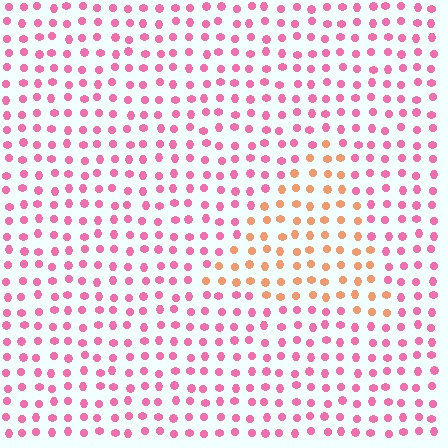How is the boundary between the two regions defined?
The boundary is defined purely by a slight shift in hue (about 48 degrees). Spacing, size, and orientation are identical on both sides.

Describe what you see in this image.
The image is filled with small pink elements in a uniform arrangement. A triangle-shaped region is visible where the elements are tinted to a slightly different hue, forming a subtle color boundary.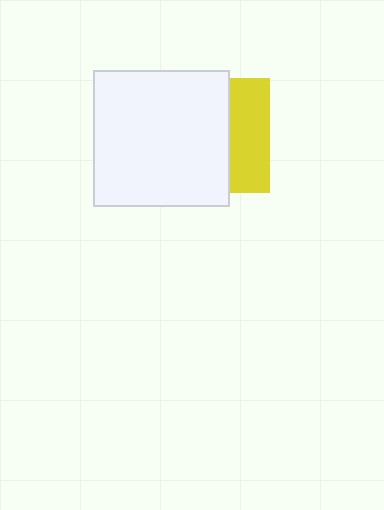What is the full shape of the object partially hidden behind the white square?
The partially hidden object is a yellow square.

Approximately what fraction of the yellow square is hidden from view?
Roughly 66% of the yellow square is hidden behind the white square.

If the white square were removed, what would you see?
You would see the complete yellow square.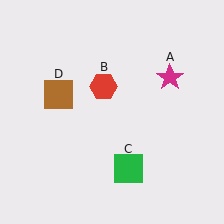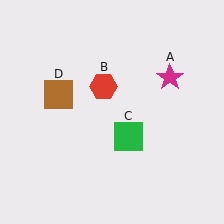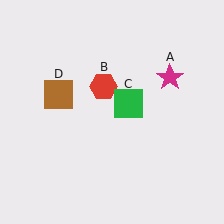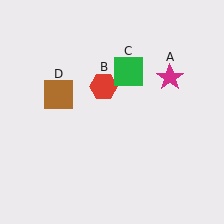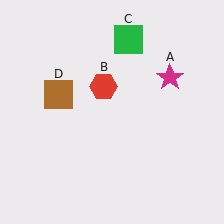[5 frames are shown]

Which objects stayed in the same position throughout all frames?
Magenta star (object A) and red hexagon (object B) and brown square (object D) remained stationary.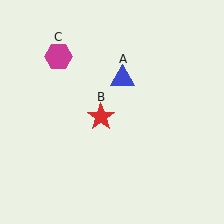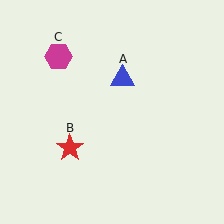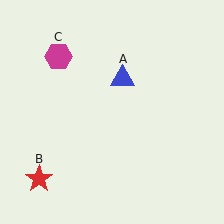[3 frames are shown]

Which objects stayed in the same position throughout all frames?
Blue triangle (object A) and magenta hexagon (object C) remained stationary.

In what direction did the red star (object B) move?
The red star (object B) moved down and to the left.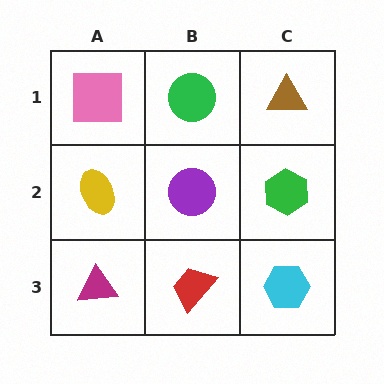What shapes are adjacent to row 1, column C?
A green hexagon (row 2, column C), a green circle (row 1, column B).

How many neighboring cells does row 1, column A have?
2.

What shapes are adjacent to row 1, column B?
A purple circle (row 2, column B), a pink square (row 1, column A), a brown triangle (row 1, column C).